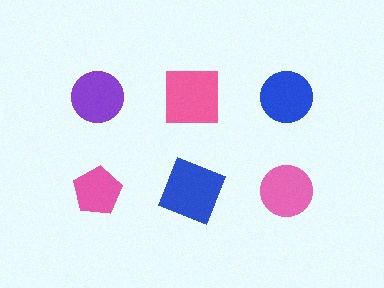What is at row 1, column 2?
A pink square.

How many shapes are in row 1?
3 shapes.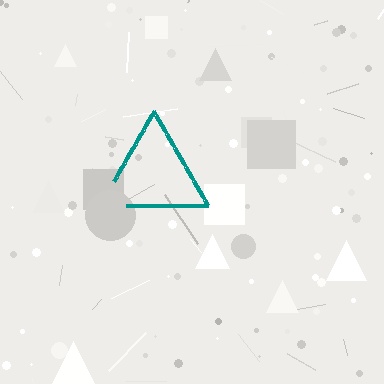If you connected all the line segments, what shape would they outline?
They would outline a triangle.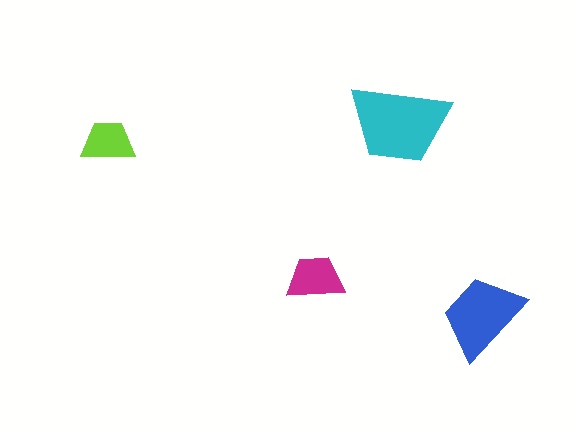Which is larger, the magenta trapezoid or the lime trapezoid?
The magenta one.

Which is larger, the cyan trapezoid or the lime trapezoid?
The cyan one.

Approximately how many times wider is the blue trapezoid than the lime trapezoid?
About 1.5 times wider.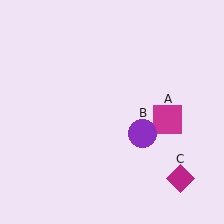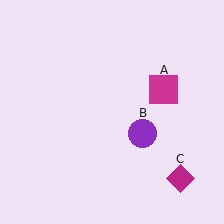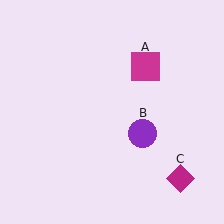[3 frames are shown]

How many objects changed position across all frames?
1 object changed position: magenta square (object A).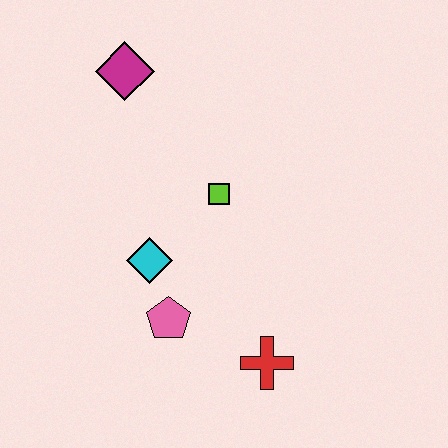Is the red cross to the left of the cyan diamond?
No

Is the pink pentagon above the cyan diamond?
No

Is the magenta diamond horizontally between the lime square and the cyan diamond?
No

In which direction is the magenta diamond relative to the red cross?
The magenta diamond is above the red cross.